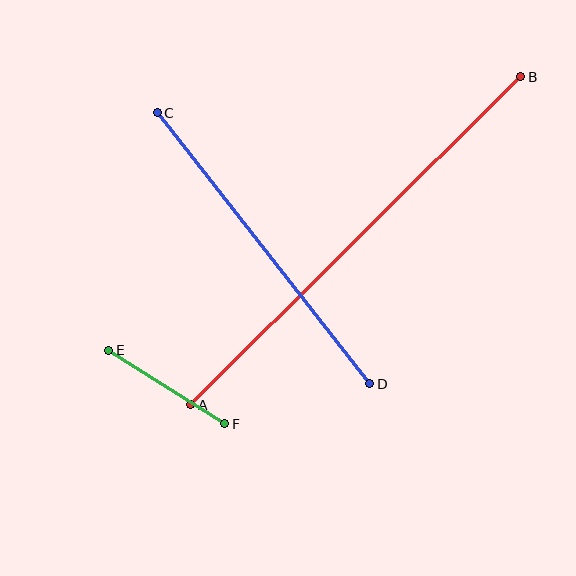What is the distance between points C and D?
The distance is approximately 344 pixels.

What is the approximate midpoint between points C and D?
The midpoint is at approximately (263, 248) pixels.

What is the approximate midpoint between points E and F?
The midpoint is at approximately (167, 387) pixels.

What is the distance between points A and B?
The distance is approximately 466 pixels.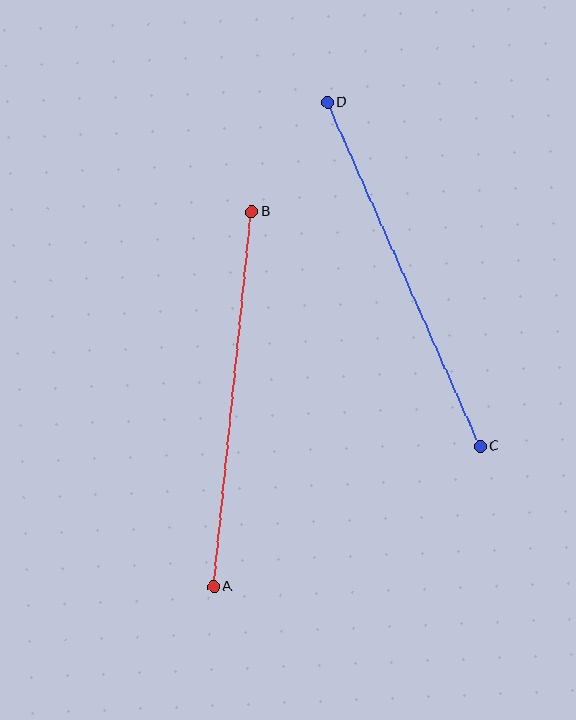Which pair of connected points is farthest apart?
Points C and D are farthest apart.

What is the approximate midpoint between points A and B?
The midpoint is at approximately (232, 399) pixels.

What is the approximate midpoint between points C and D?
The midpoint is at approximately (404, 274) pixels.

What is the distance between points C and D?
The distance is approximately 377 pixels.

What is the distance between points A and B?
The distance is approximately 377 pixels.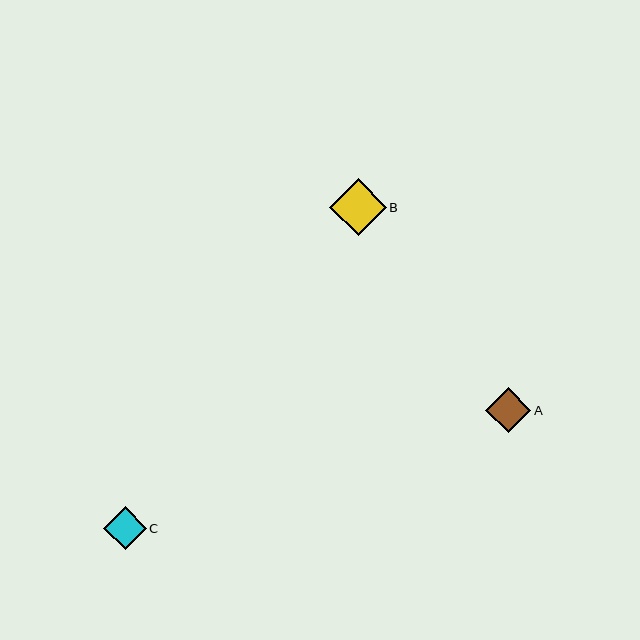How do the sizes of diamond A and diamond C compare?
Diamond A and diamond C are approximately the same size.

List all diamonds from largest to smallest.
From largest to smallest: B, A, C.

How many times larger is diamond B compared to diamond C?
Diamond B is approximately 1.3 times the size of diamond C.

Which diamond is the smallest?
Diamond C is the smallest with a size of approximately 43 pixels.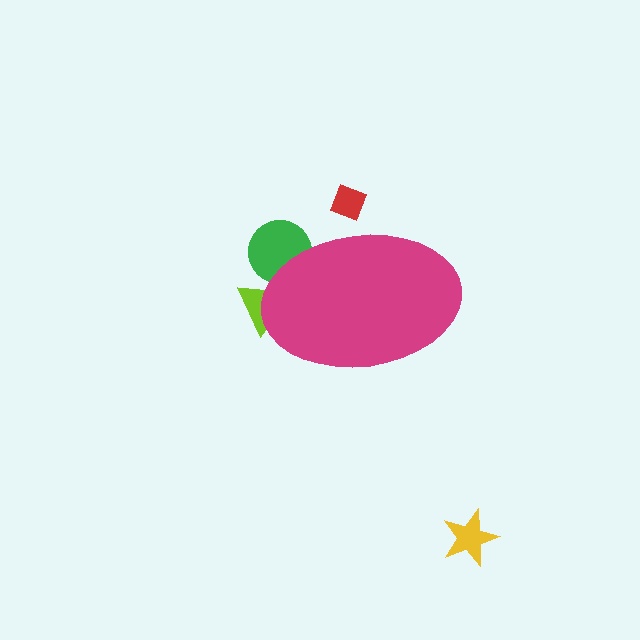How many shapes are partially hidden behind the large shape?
3 shapes are partially hidden.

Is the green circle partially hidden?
Yes, the green circle is partially hidden behind the magenta ellipse.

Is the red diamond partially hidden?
Yes, the red diamond is partially hidden behind the magenta ellipse.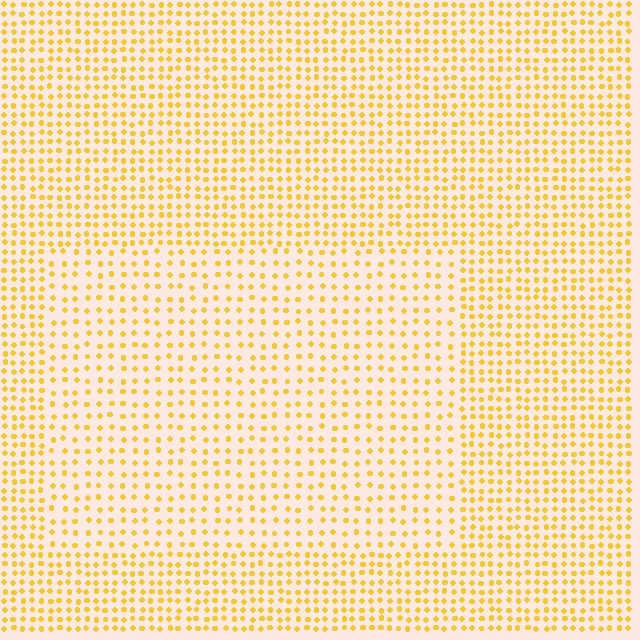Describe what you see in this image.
The image contains small yellow elements arranged at two different densities. A rectangle-shaped region is visible where the elements are less densely packed than the surrounding area.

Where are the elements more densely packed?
The elements are more densely packed outside the rectangle boundary.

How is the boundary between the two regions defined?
The boundary is defined by a change in element density (approximately 1.6x ratio). All elements are the same color, size, and shape.